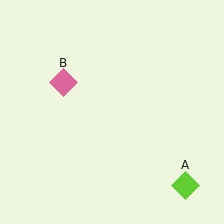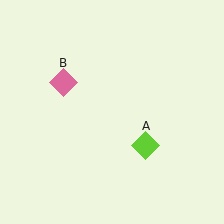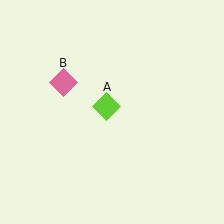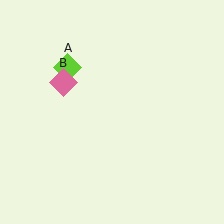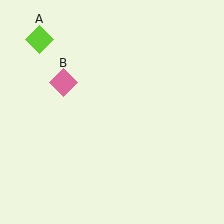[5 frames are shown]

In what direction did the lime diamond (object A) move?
The lime diamond (object A) moved up and to the left.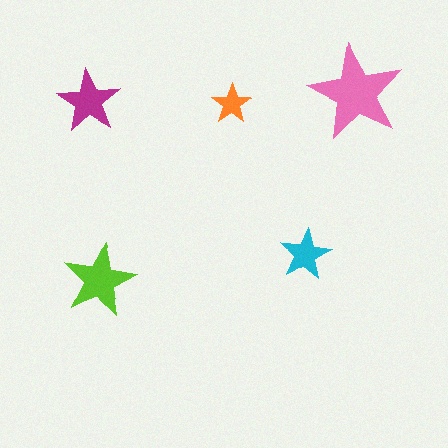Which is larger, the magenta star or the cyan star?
The magenta one.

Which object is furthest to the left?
The magenta star is leftmost.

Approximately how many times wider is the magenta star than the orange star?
About 1.5 times wider.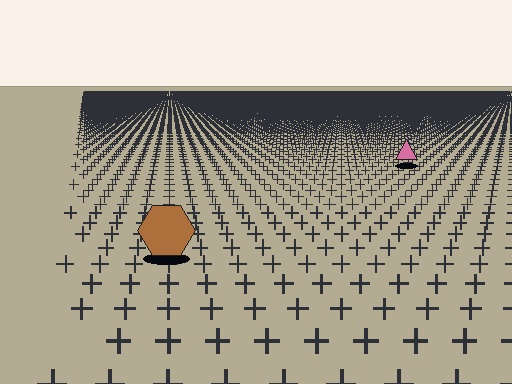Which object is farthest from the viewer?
The pink triangle is farthest from the viewer. It appears smaller and the ground texture around it is denser.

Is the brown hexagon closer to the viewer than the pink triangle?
Yes. The brown hexagon is closer — you can tell from the texture gradient: the ground texture is coarser near it.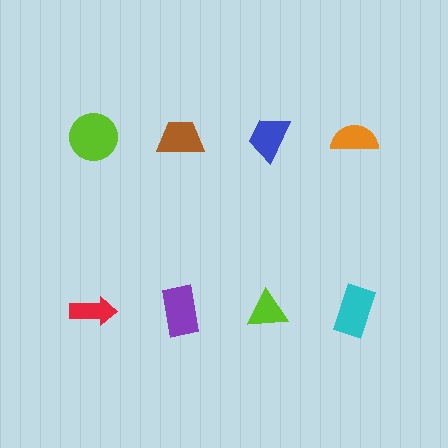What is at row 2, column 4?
A cyan rectangle.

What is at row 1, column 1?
A lime circle.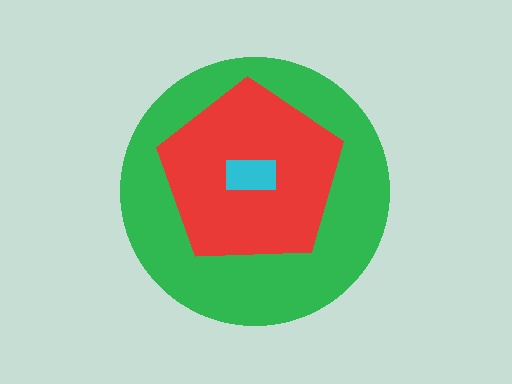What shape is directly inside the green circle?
The red pentagon.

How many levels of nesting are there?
3.